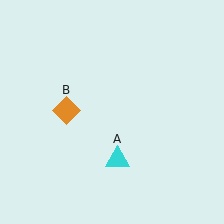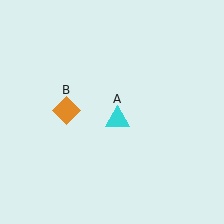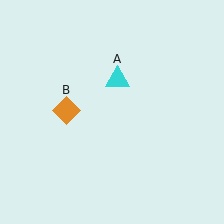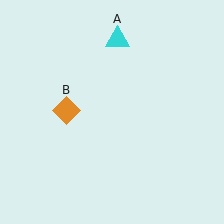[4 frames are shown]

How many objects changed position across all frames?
1 object changed position: cyan triangle (object A).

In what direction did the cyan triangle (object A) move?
The cyan triangle (object A) moved up.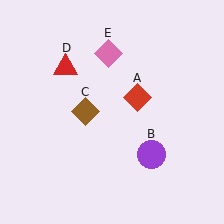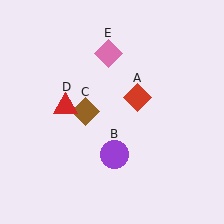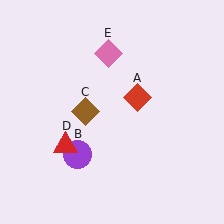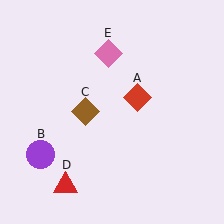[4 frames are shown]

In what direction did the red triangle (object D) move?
The red triangle (object D) moved down.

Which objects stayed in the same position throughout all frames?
Red diamond (object A) and brown diamond (object C) and pink diamond (object E) remained stationary.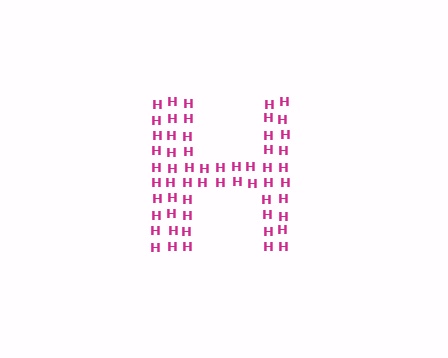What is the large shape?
The large shape is the letter H.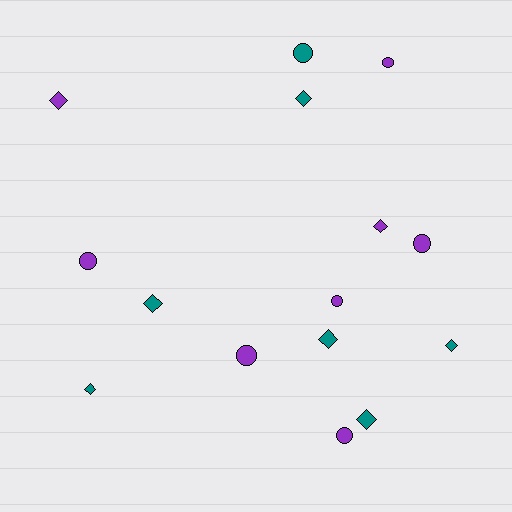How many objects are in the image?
There are 15 objects.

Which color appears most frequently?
Purple, with 8 objects.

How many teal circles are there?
There is 1 teal circle.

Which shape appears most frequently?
Diamond, with 8 objects.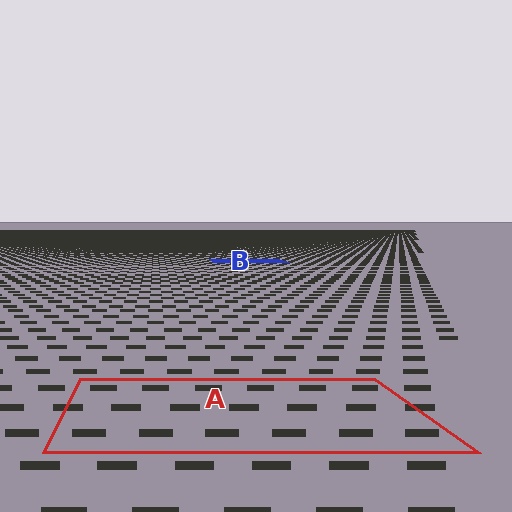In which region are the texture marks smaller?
The texture marks are smaller in region B, because it is farther away.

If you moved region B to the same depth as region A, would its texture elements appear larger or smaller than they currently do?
They would appear larger. At a closer depth, the same texture elements are projected at a bigger on-screen size.